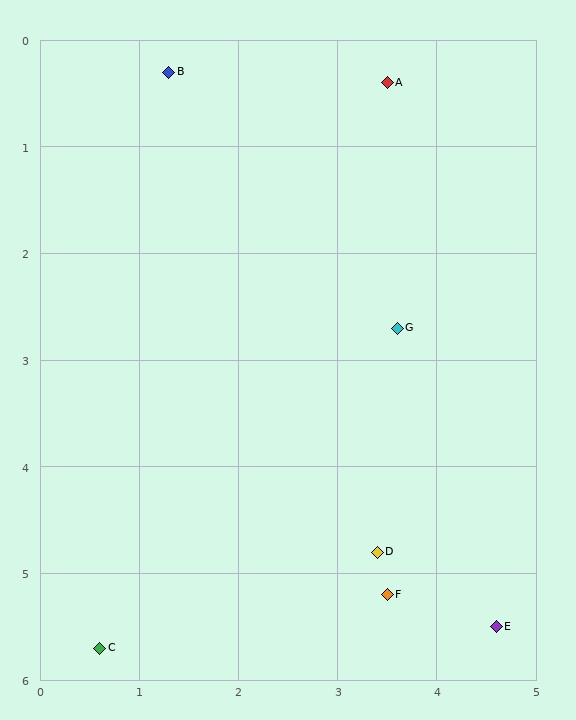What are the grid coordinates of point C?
Point C is at approximately (0.6, 5.7).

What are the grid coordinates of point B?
Point B is at approximately (1.3, 0.3).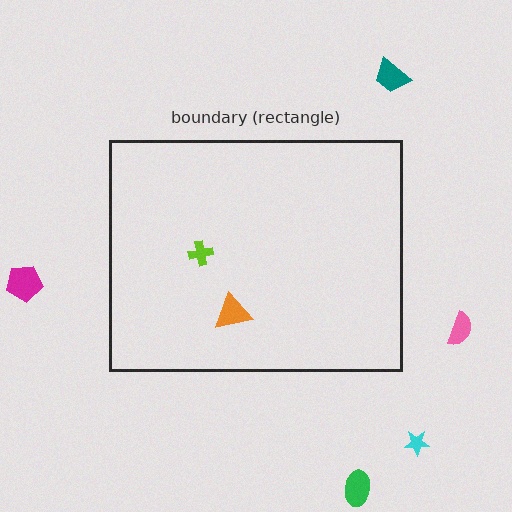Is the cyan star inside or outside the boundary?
Outside.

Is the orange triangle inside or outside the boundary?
Inside.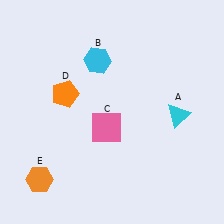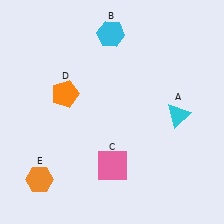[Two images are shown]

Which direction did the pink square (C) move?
The pink square (C) moved down.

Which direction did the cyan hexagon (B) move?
The cyan hexagon (B) moved up.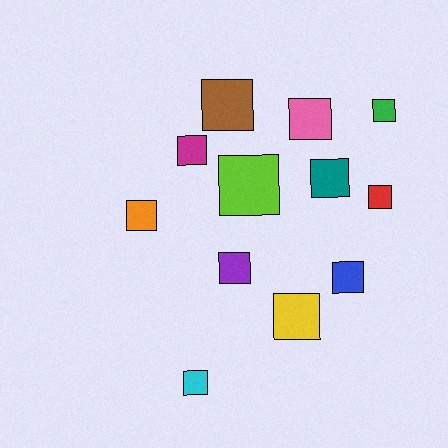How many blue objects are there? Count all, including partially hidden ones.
There is 1 blue object.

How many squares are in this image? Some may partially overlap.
There are 12 squares.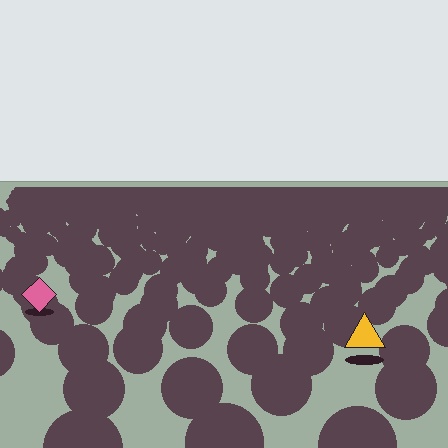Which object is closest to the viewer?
The yellow triangle is closest. The texture marks near it are larger and more spread out.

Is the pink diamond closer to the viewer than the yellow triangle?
No. The yellow triangle is closer — you can tell from the texture gradient: the ground texture is coarser near it.